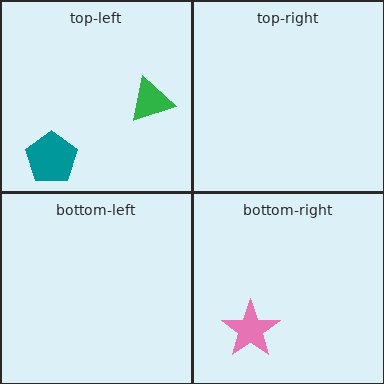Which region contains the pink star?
The bottom-right region.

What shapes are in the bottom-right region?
The pink star.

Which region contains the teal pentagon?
The top-left region.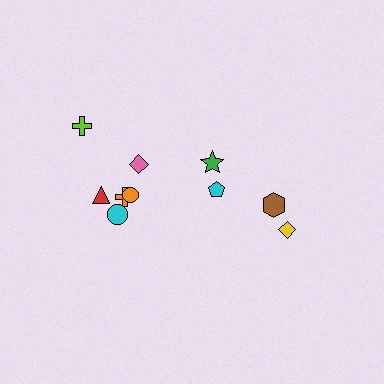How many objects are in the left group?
There are 6 objects.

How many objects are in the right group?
There are 4 objects.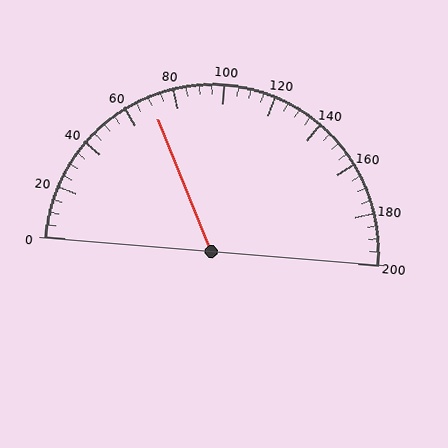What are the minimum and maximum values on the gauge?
The gauge ranges from 0 to 200.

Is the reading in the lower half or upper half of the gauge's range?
The reading is in the lower half of the range (0 to 200).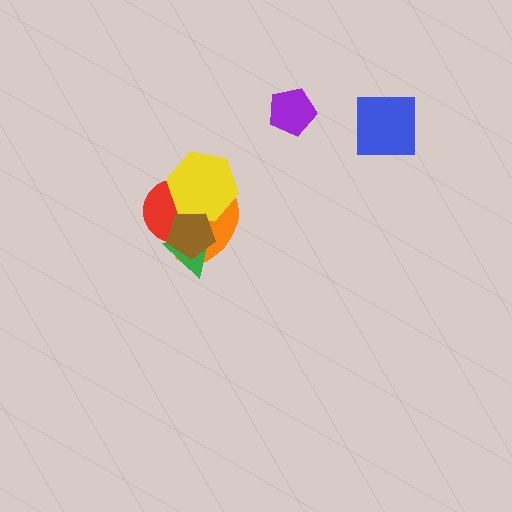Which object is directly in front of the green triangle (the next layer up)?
The red circle is directly in front of the green triangle.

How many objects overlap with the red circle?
4 objects overlap with the red circle.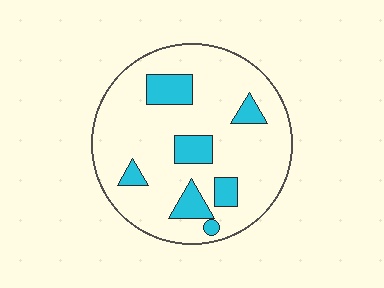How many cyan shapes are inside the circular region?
7.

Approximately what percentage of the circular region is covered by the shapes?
Approximately 15%.